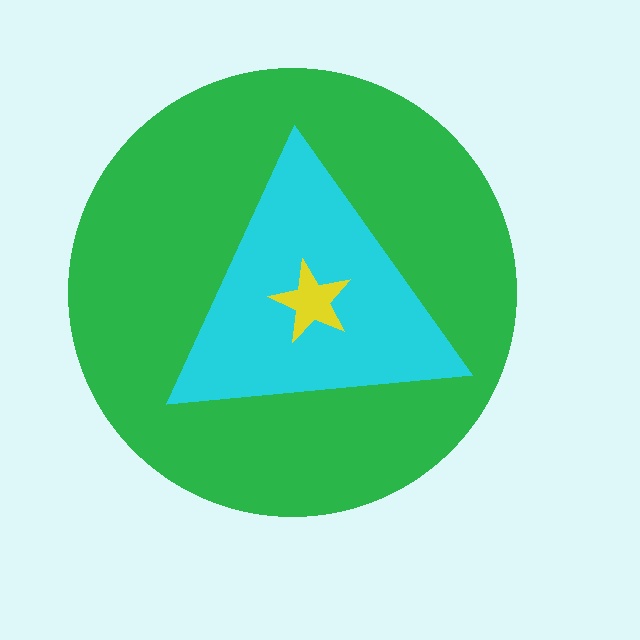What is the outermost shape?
The green circle.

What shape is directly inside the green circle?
The cyan triangle.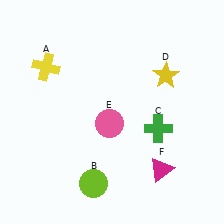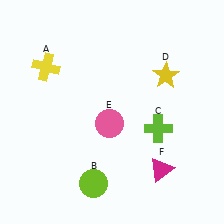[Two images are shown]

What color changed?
The cross (C) changed from green in Image 1 to lime in Image 2.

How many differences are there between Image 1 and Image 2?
There is 1 difference between the two images.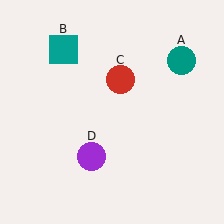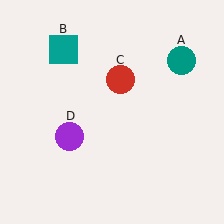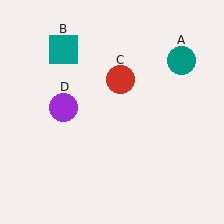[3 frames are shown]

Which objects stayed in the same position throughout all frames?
Teal circle (object A) and teal square (object B) and red circle (object C) remained stationary.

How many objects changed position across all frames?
1 object changed position: purple circle (object D).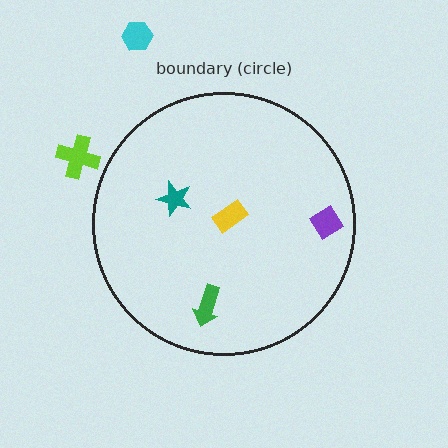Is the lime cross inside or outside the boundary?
Outside.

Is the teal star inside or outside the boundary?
Inside.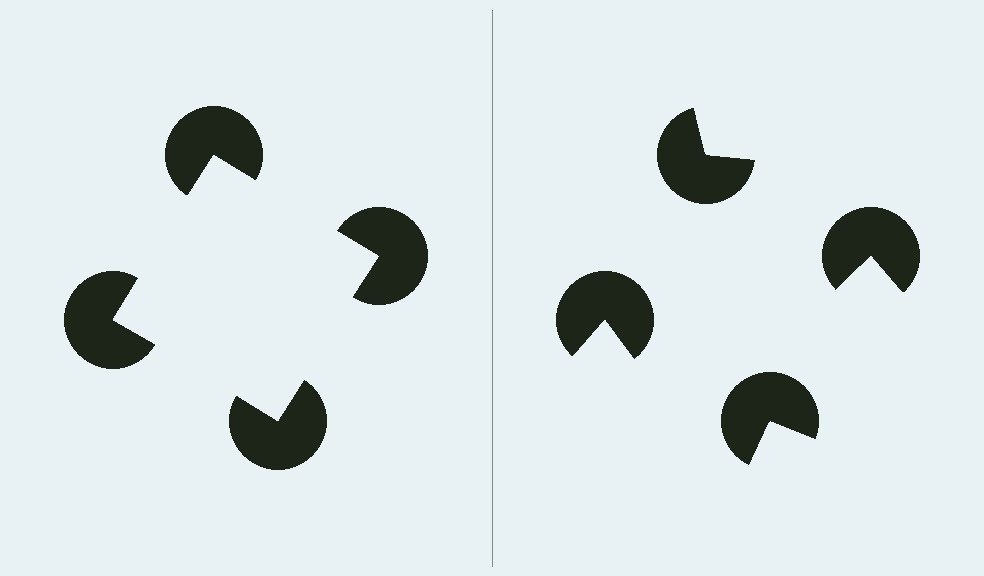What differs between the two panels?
The pac-man discs are positioned identically on both sides; only the wedge orientations differ. On the left they align to a square; on the right they are misaligned.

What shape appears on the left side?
An illusory square.